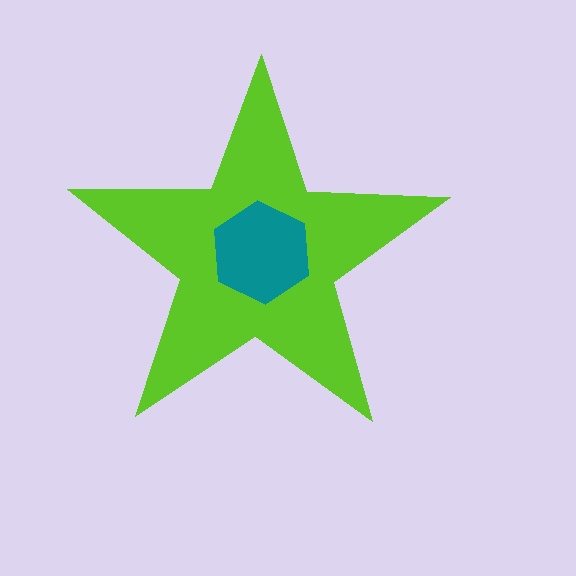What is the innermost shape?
The teal hexagon.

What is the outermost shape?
The lime star.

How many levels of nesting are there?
2.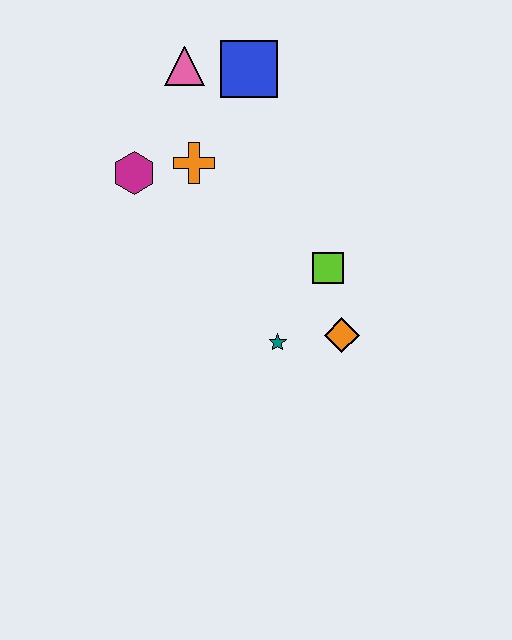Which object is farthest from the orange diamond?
The pink triangle is farthest from the orange diamond.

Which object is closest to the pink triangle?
The blue square is closest to the pink triangle.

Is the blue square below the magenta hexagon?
No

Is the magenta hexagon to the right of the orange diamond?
No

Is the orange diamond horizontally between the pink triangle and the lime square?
No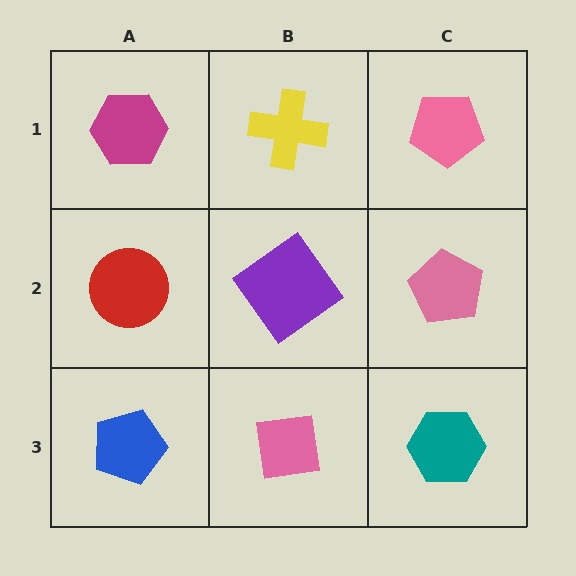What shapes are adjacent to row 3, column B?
A purple diamond (row 2, column B), a blue pentagon (row 3, column A), a teal hexagon (row 3, column C).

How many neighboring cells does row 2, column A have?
3.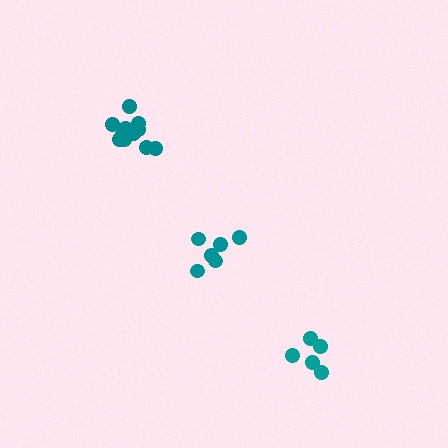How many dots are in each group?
Group 1: 6 dots, Group 2: 5 dots, Group 3: 11 dots (22 total).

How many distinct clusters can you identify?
There are 3 distinct clusters.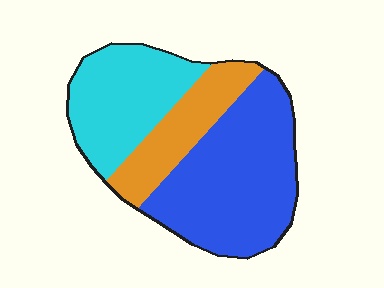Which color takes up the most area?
Blue, at roughly 50%.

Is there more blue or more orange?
Blue.